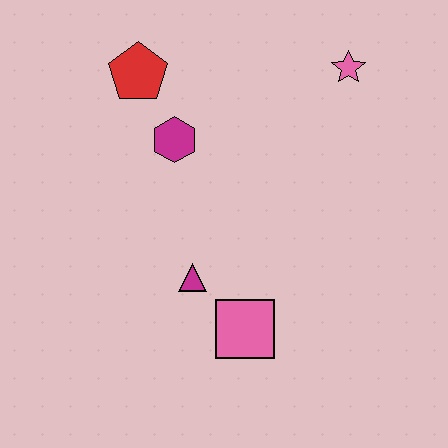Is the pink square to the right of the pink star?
No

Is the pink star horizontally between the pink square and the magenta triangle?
No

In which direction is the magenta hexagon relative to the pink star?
The magenta hexagon is to the left of the pink star.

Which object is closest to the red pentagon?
The magenta hexagon is closest to the red pentagon.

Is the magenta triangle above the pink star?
No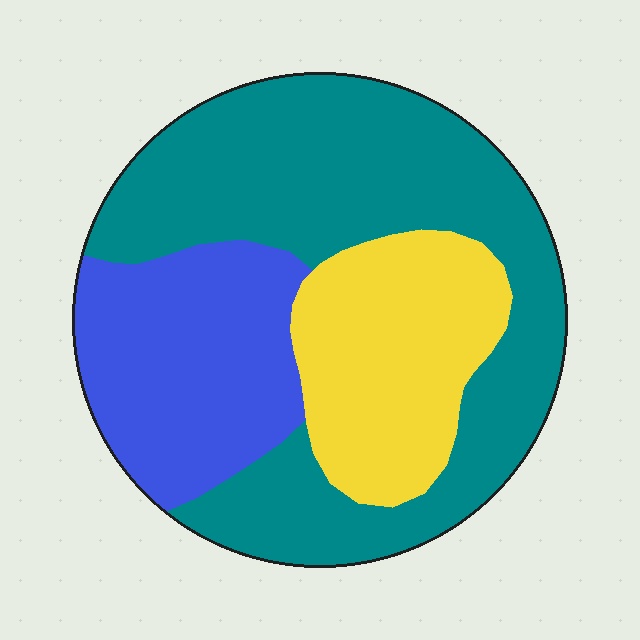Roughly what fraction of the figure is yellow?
Yellow takes up about one quarter (1/4) of the figure.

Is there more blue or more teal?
Teal.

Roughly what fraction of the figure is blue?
Blue covers 25% of the figure.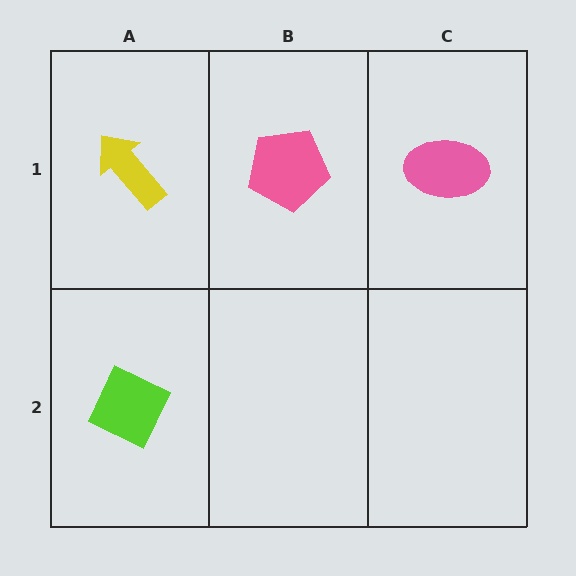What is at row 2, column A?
A lime diamond.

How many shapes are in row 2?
1 shape.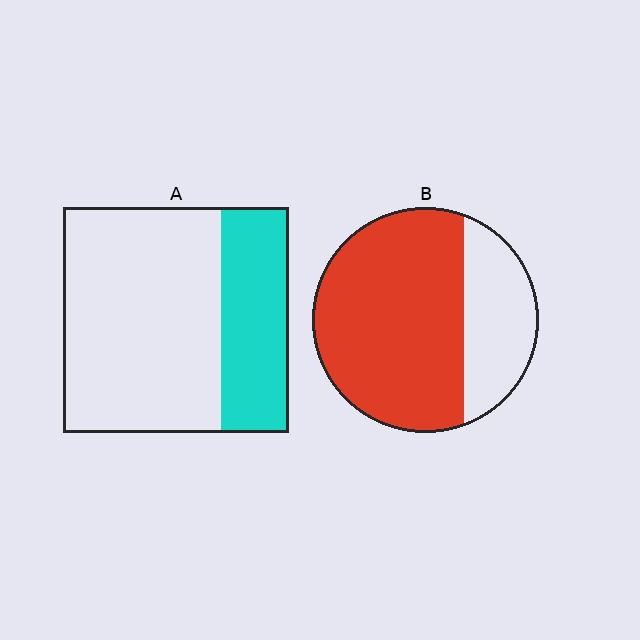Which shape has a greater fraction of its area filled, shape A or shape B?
Shape B.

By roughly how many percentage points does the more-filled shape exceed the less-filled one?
By roughly 40 percentage points (B over A).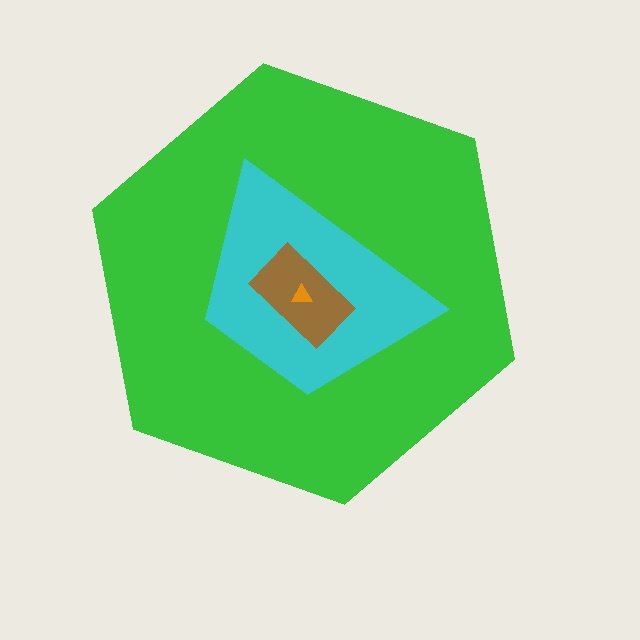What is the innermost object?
The orange triangle.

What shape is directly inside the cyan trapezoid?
The brown rectangle.